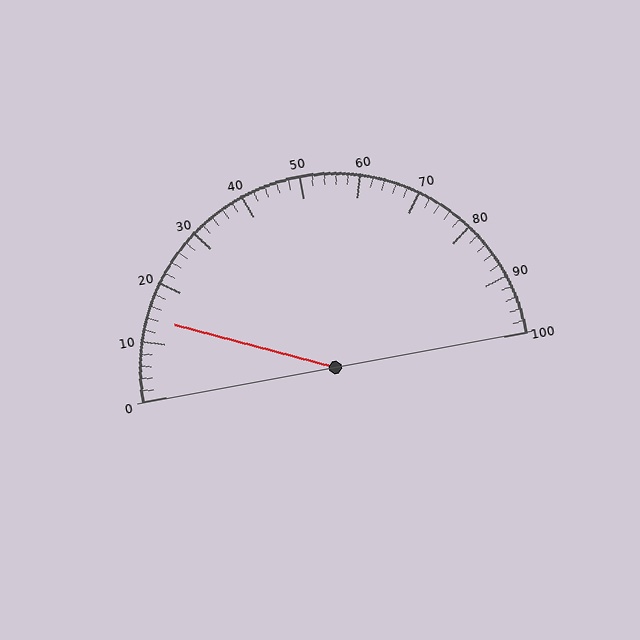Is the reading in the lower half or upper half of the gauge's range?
The reading is in the lower half of the range (0 to 100).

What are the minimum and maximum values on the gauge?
The gauge ranges from 0 to 100.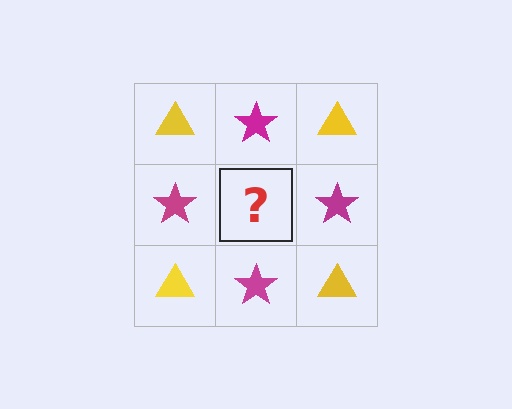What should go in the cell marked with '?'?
The missing cell should contain a yellow triangle.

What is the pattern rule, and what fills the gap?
The rule is that it alternates yellow triangle and magenta star in a checkerboard pattern. The gap should be filled with a yellow triangle.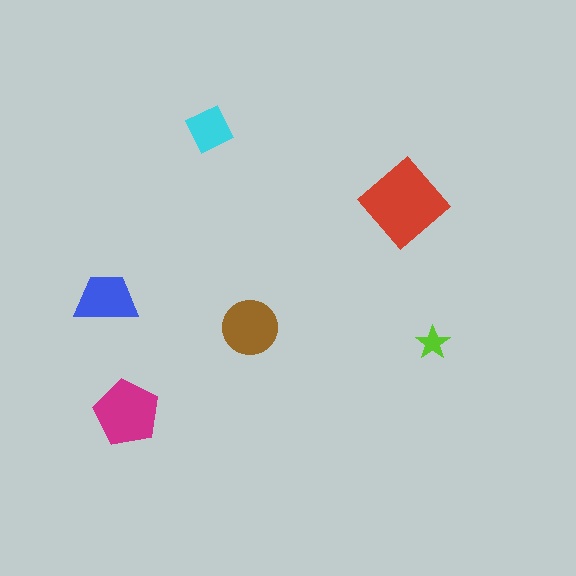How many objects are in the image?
There are 6 objects in the image.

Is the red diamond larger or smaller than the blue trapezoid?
Larger.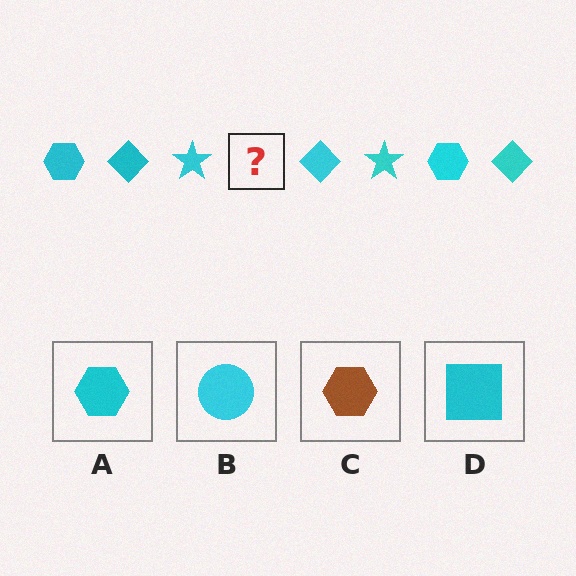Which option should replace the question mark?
Option A.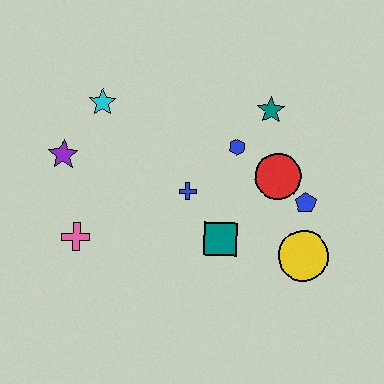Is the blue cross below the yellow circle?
No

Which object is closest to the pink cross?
The purple star is closest to the pink cross.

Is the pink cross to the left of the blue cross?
Yes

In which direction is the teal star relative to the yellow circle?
The teal star is above the yellow circle.